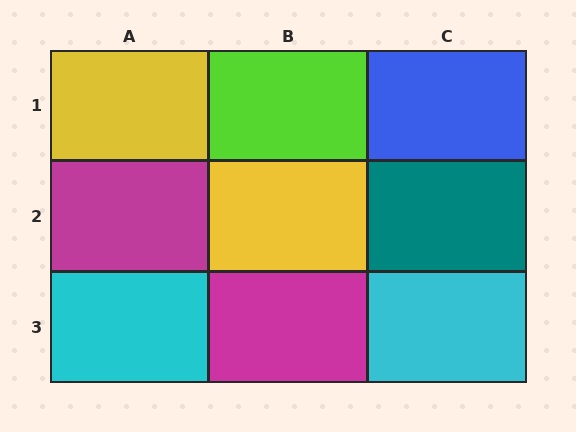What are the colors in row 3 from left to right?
Cyan, magenta, cyan.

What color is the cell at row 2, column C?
Teal.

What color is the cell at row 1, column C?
Blue.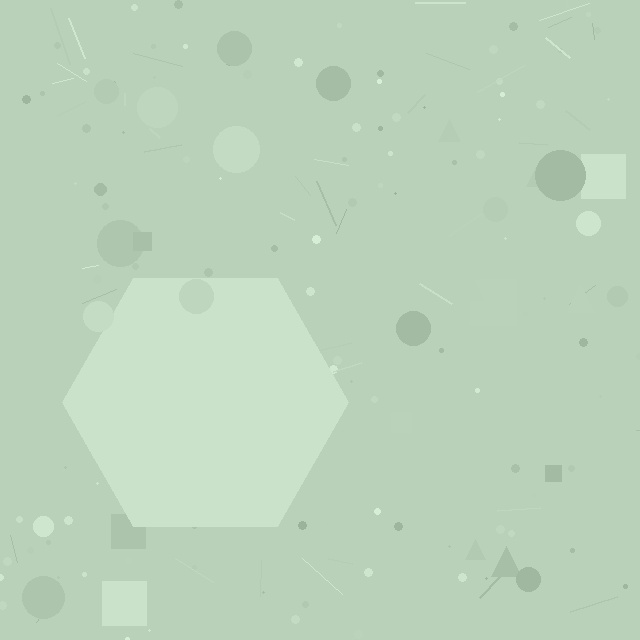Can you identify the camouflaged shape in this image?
The camouflaged shape is a hexagon.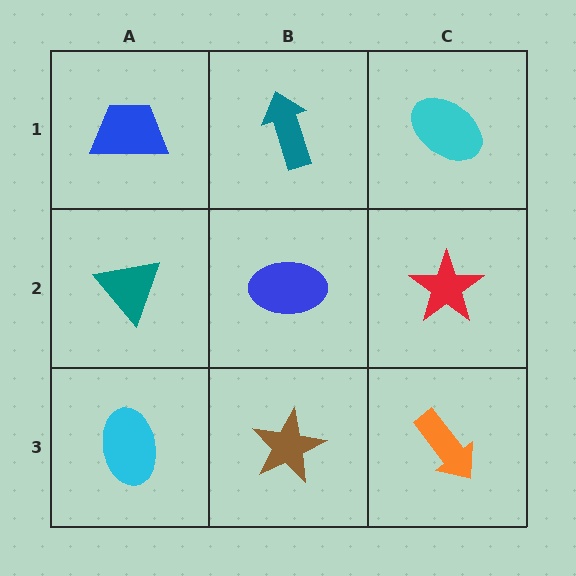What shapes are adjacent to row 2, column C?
A cyan ellipse (row 1, column C), an orange arrow (row 3, column C), a blue ellipse (row 2, column B).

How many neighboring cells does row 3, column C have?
2.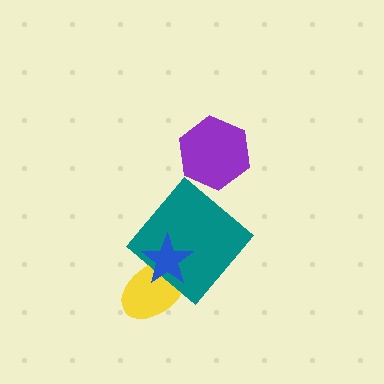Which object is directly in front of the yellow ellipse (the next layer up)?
The teal diamond is directly in front of the yellow ellipse.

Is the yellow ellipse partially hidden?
Yes, it is partially covered by another shape.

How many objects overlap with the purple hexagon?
0 objects overlap with the purple hexagon.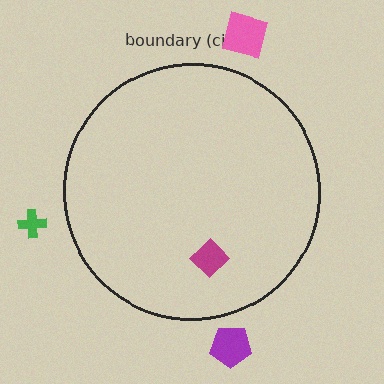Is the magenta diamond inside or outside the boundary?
Inside.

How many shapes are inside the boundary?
1 inside, 3 outside.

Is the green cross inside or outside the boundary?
Outside.